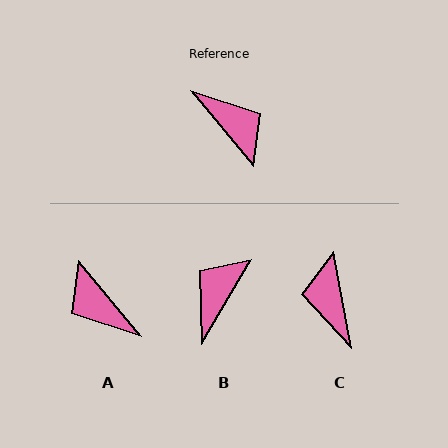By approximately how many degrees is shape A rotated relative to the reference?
Approximately 179 degrees counter-clockwise.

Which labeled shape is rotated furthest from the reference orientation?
A, about 179 degrees away.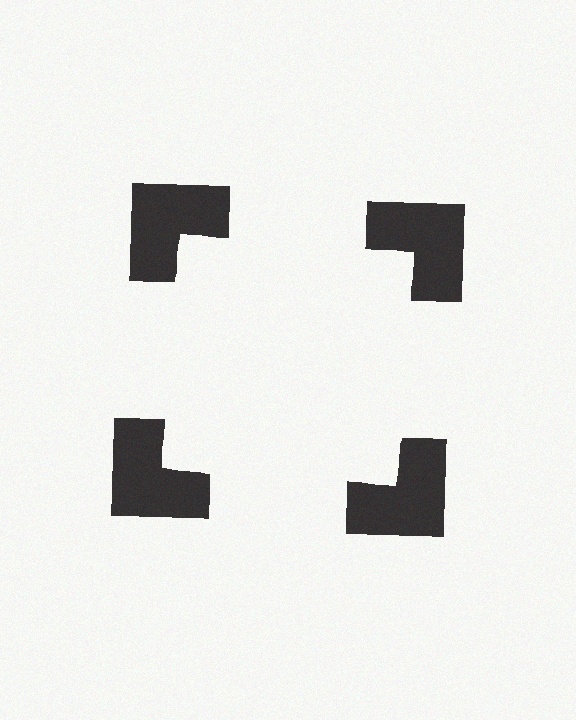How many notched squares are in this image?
There are 4 — one at each vertex of the illusory square.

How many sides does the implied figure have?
4 sides.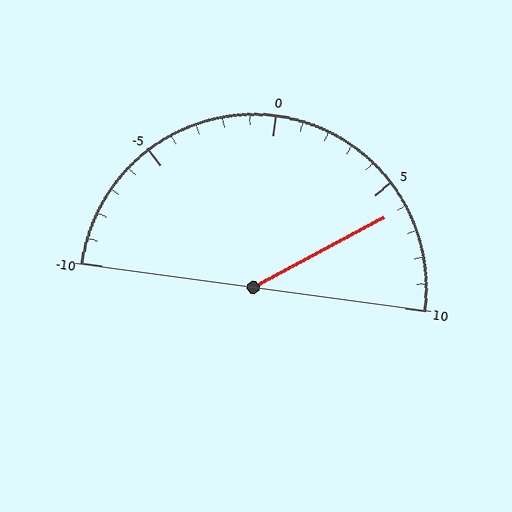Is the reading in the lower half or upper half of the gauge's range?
The reading is in the upper half of the range (-10 to 10).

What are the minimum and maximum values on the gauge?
The gauge ranges from -10 to 10.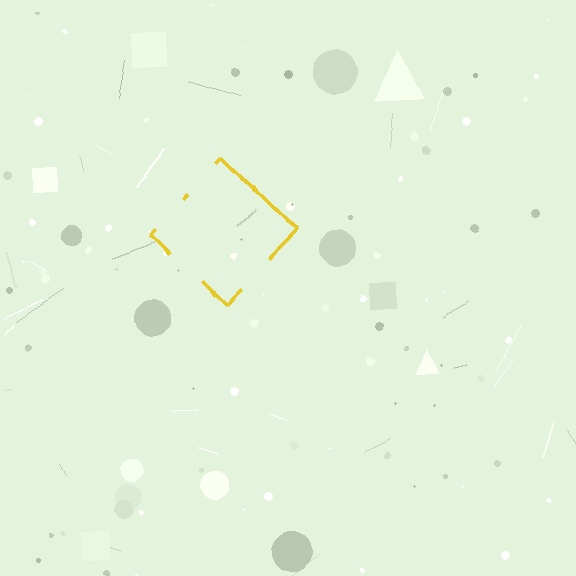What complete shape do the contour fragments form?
The contour fragments form a diamond.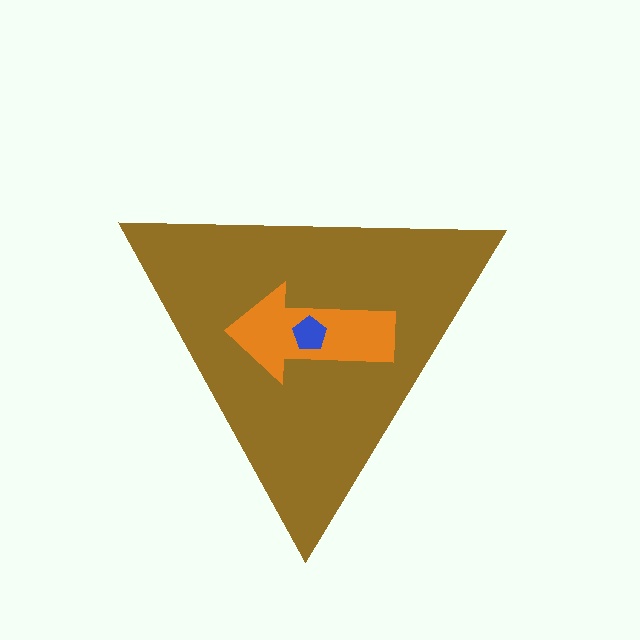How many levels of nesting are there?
3.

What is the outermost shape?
The brown triangle.